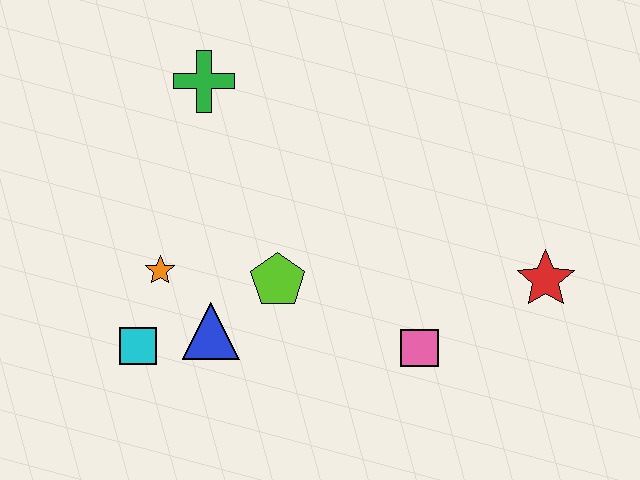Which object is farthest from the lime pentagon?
The red star is farthest from the lime pentagon.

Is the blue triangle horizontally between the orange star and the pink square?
Yes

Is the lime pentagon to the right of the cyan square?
Yes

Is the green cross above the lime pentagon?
Yes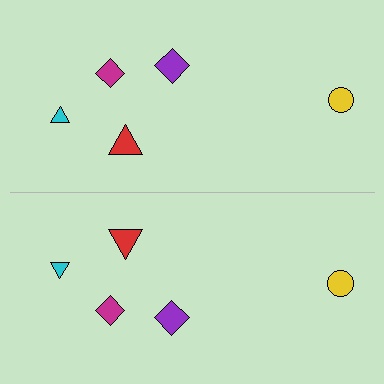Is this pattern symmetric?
Yes, this pattern has bilateral (reflection) symmetry.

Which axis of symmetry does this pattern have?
The pattern has a horizontal axis of symmetry running through the center of the image.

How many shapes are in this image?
There are 10 shapes in this image.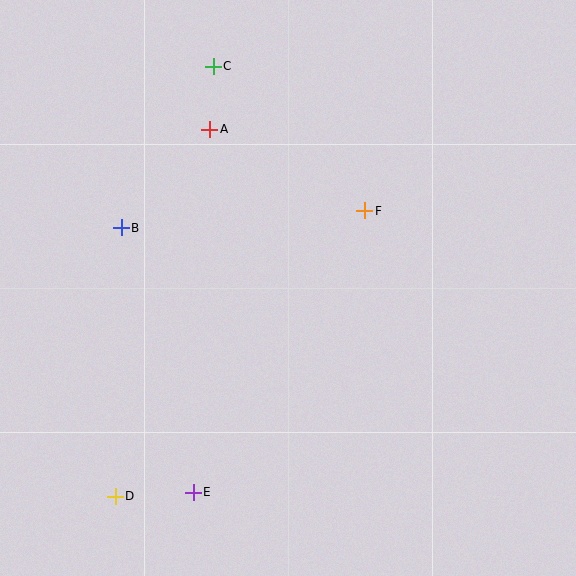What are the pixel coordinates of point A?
Point A is at (210, 129).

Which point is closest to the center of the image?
Point F at (365, 211) is closest to the center.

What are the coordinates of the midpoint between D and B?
The midpoint between D and B is at (118, 362).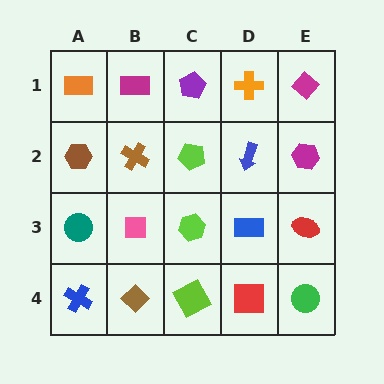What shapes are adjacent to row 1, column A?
A brown hexagon (row 2, column A), a magenta rectangle (row 1, column B).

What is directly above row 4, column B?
A pink square.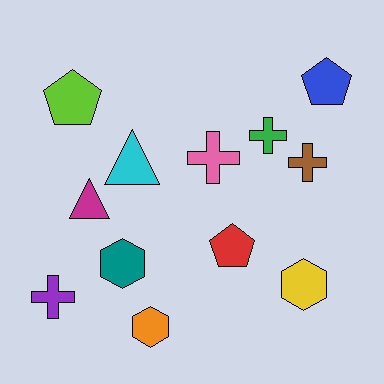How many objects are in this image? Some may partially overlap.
There are 12 objects.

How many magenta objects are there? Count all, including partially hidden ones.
There is 1 magenta object.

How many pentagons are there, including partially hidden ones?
There are 3 pentagons.